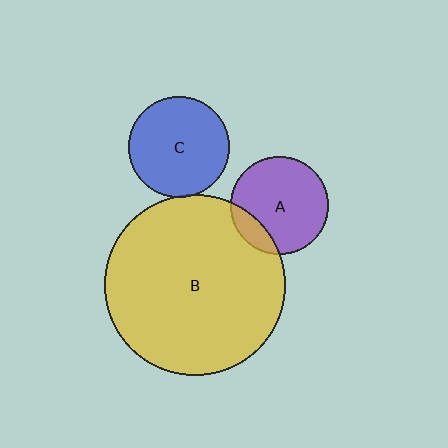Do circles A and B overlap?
Yes.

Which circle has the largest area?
Circle B (yellow).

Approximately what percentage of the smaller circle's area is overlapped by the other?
Approximately 15%.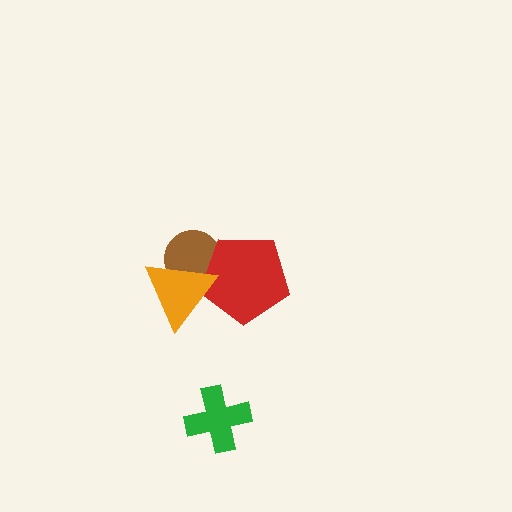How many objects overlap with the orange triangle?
2 objects overlap with the orange triangle.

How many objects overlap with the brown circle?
2 objects overlap with the brown circle.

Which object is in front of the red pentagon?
The orange triangle is in front of the red pentagon.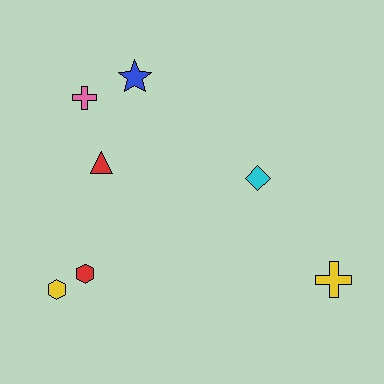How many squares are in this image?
There are no squares.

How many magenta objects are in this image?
There are no magenta objects.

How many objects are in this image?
There are 7 objects.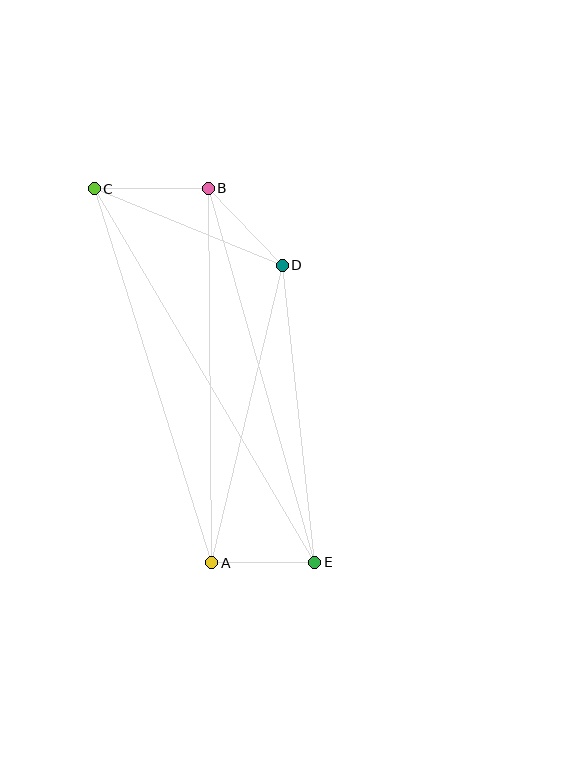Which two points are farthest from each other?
Points C and E are farthest from each other.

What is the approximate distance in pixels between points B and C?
The distance between B and C is approximately 114 pixels.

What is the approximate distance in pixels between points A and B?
The distance between A and B is approximately 374 pixels.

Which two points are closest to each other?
Points A and E are closest to each other.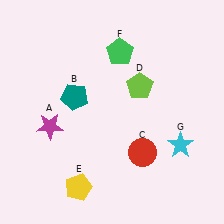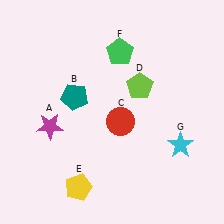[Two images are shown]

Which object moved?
The red circle (C) moved up.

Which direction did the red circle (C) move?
The red circle (C) moved up.